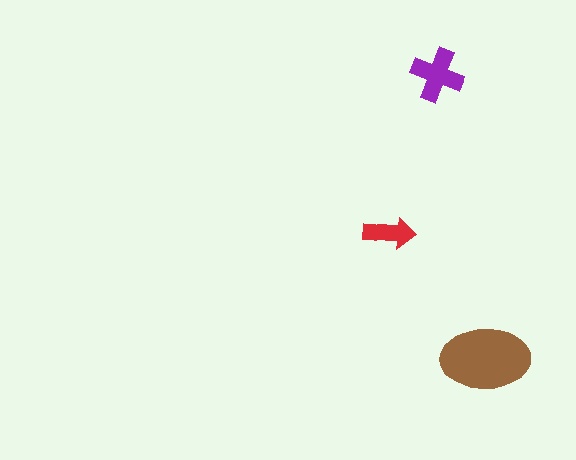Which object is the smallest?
The red arrow.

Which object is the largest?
The brown ellipse.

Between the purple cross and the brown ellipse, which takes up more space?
The brown ellipse.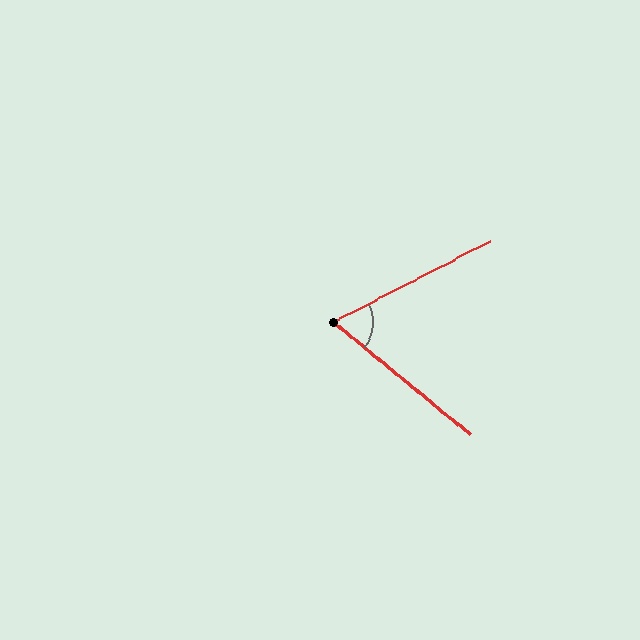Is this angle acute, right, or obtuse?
It is acute.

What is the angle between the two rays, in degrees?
Approximately 67 degrees.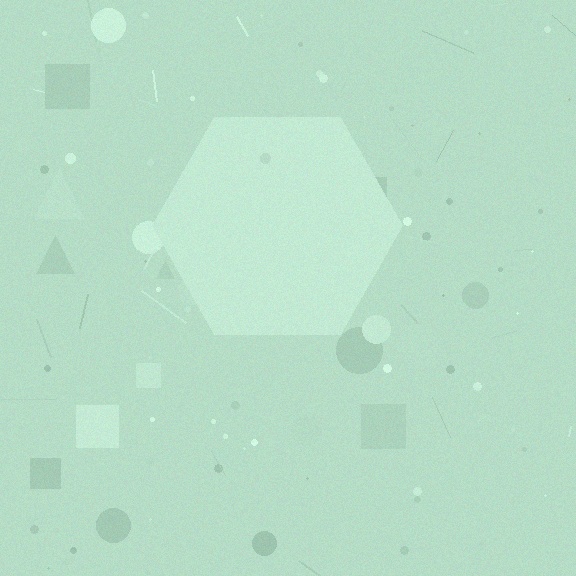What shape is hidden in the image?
A hexagon is hidden in the image.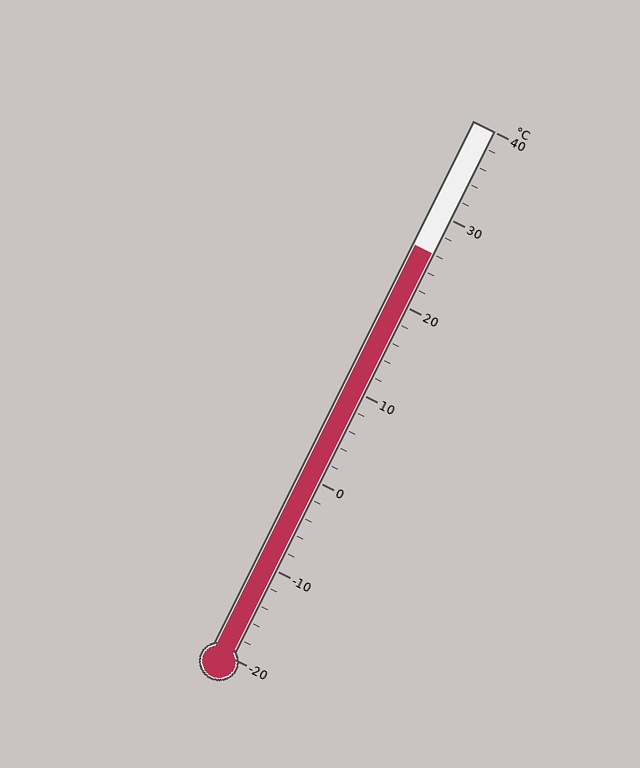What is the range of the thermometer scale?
The thermometer scale ranges from -20°C to 40°C.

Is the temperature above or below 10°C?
The temperature is above 10°C.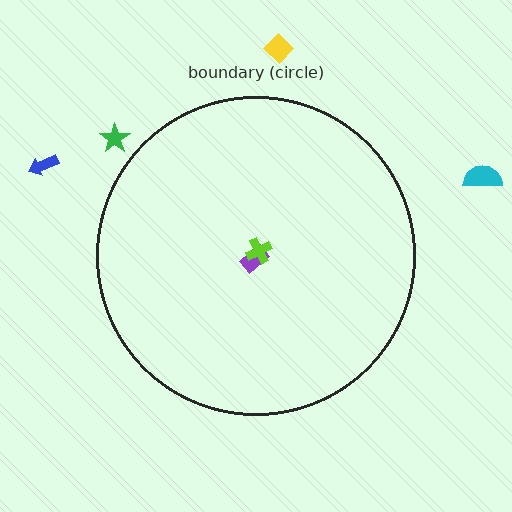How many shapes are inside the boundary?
2 inside, 4 outside.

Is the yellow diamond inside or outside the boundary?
Outside.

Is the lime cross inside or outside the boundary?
Inside.